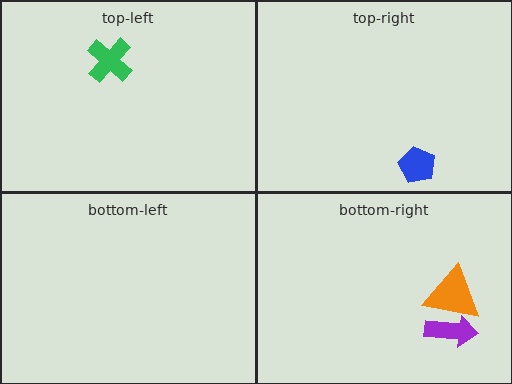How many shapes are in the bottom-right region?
2.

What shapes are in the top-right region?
The blue pentagon.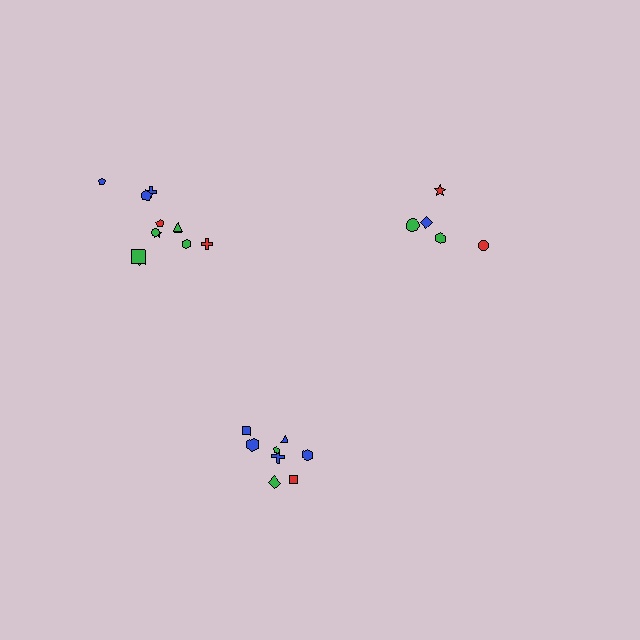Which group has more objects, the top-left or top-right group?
The top-left group.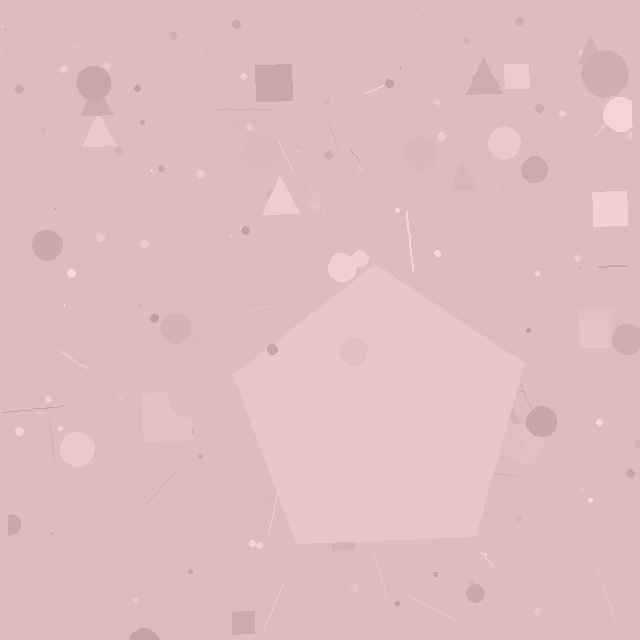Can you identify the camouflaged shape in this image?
The camouflaged shape is a pentagon.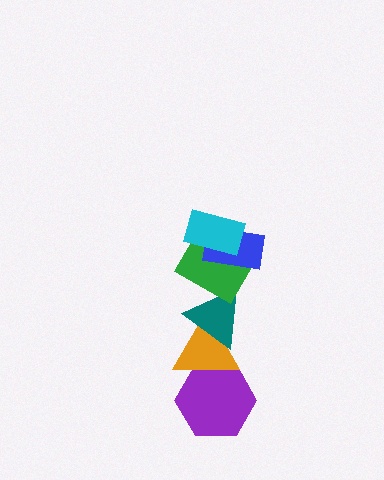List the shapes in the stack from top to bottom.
From top to bottom: the cyan rectangle, the blue rectangle, the green square, the teal triangle, the orange triangle, the purple hexagon.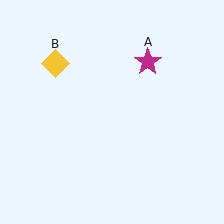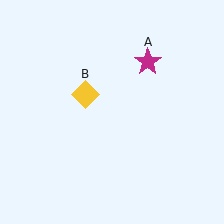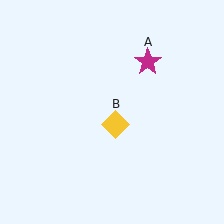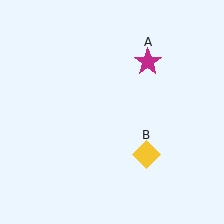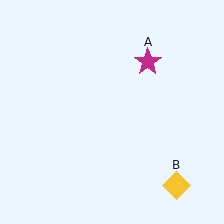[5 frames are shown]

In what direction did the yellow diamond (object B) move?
The yellow diamond (object B) moved down and to the right.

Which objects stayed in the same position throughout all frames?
Magenta star (object A) remained stationary.